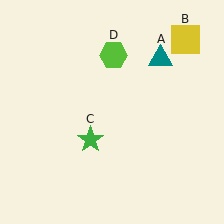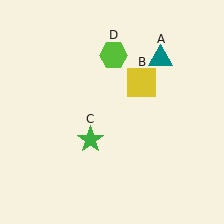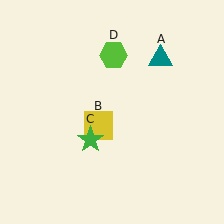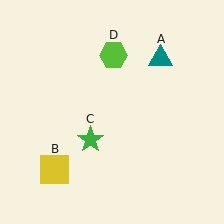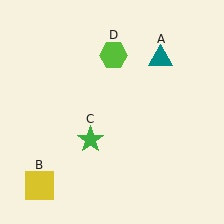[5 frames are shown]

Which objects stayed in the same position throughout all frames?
Teal triangle (object A) and green star (object C) and lime hexagon (object D) remained stationary.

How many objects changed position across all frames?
1 object changed position: yellow square (object B).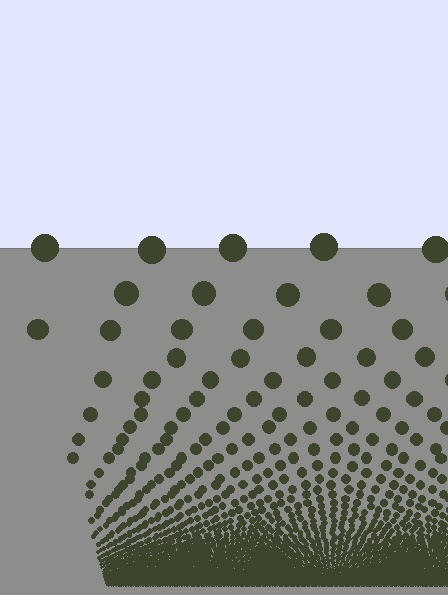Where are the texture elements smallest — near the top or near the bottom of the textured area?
Near the bottom.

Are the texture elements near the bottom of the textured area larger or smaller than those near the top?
Smaller. The gradient is inverted — elements near the bottom are smaller and denser.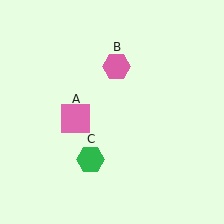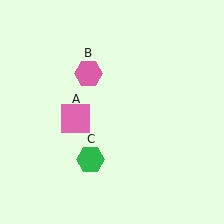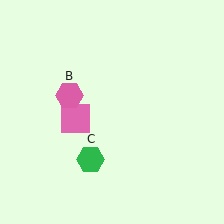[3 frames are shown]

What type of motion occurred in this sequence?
The pink hexagon (object B) rotated counterclockwise around the center of the scene.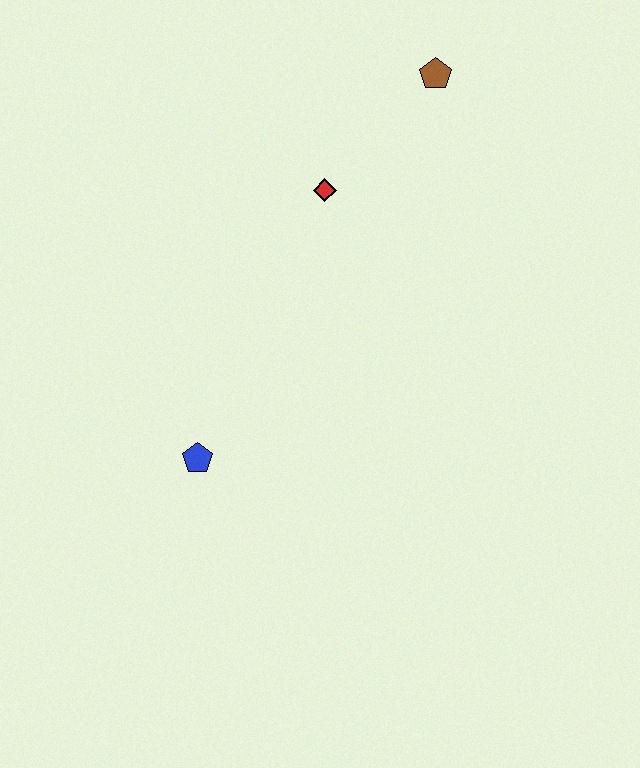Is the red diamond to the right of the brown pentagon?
No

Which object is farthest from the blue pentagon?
The brown pentagon is farthest from the blue pentagon.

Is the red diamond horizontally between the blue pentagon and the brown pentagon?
Yes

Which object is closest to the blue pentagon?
The red diamond is closest to the blue pentagon.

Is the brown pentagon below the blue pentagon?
No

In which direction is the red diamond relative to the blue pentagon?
The red diamond is above the blue pentagon.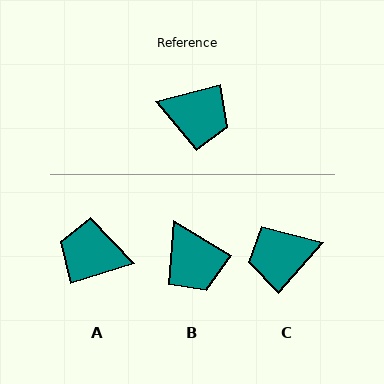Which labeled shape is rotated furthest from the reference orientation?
A, about 177 degrees away.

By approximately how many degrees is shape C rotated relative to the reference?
Approximately 146 degrees clockwise.